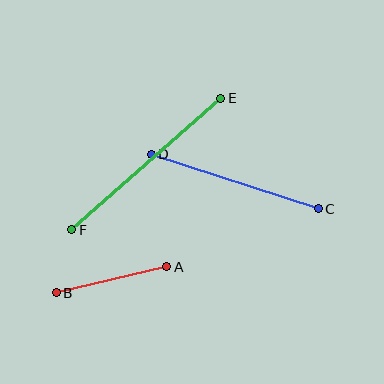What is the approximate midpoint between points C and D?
The midpoint is at approximately (235, 182) pixels.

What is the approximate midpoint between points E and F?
The midpoint is at approximately (146, 164) pixels.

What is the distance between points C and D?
The distance is approximately 176 pixels.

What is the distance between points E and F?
The distance is approximately 199 pixels.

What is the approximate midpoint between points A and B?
The midpoint is at approximately (112, 280) pixels.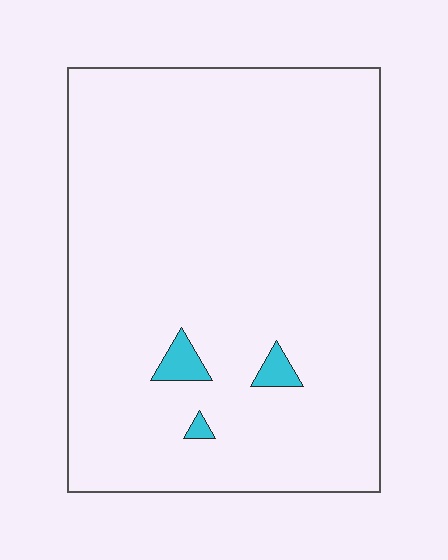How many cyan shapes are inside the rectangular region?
3.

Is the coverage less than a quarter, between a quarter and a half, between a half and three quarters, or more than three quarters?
Less than a quarter.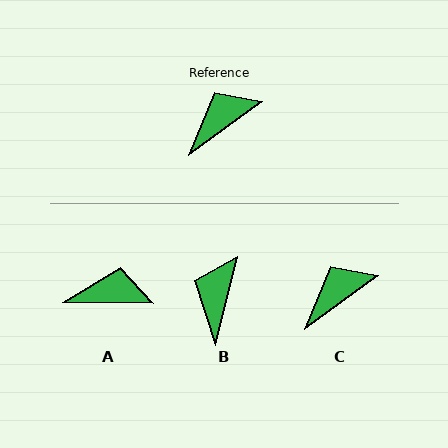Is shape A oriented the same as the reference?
No, it is off by about 37 degrees.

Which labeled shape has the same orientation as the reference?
C.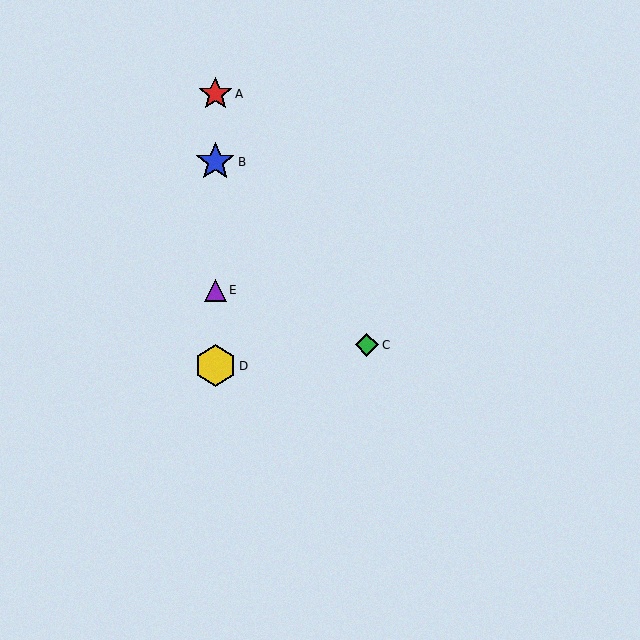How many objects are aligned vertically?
4 objects (A, B, D, E) are aligned vertically.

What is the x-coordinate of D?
Object D is at x≈215.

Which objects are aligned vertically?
Objects A, B, D, E are aligned vertically.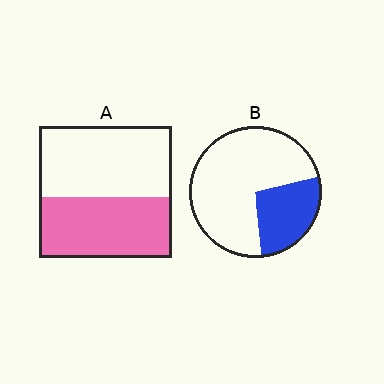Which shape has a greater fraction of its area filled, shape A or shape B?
Shape A.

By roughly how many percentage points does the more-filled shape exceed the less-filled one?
By roughly 20 percentage points (A over B).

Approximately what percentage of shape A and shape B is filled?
A is approximately 45% and B is approximately 30%.